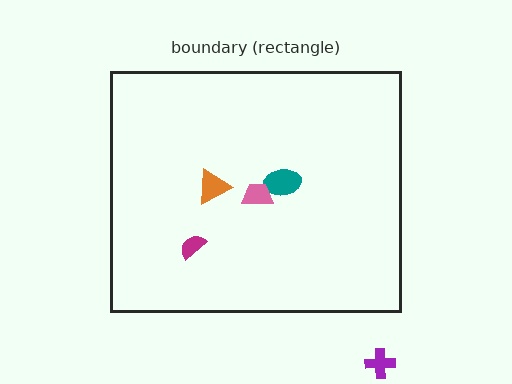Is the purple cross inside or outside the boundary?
Outside.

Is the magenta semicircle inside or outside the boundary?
Inside.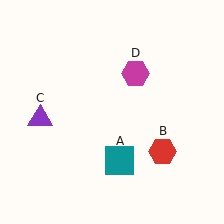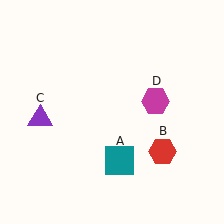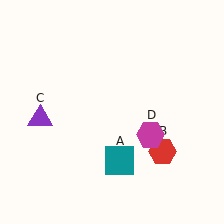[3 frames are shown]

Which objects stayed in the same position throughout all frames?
Teal square (object A) and red hexagon (object B) and purple triangle (object C) remained stationary.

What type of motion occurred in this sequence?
The magenta hexagon (object D) rotated clockwise around the center of the scene.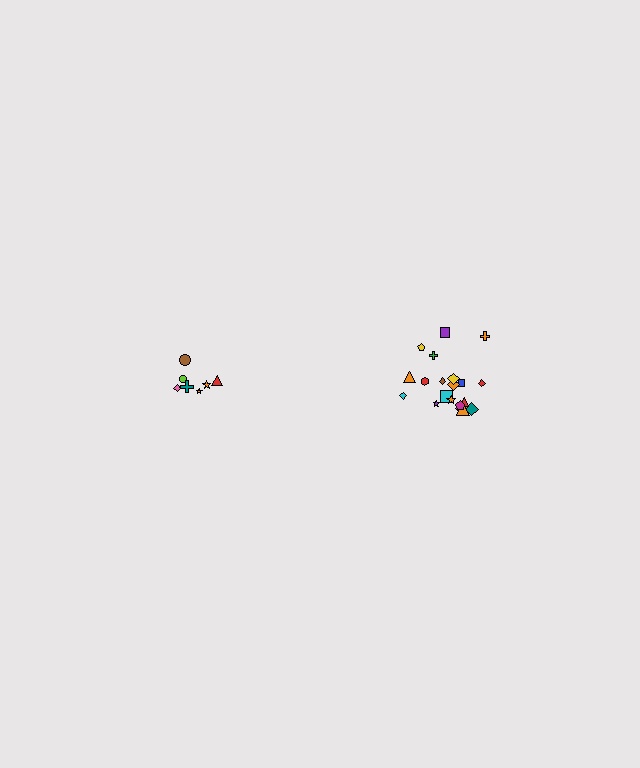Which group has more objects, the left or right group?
The right group.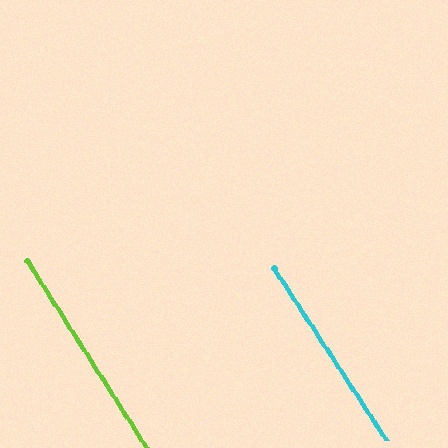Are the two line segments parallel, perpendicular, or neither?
Parallel — their directions differ by only 0.8°.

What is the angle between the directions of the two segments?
Approximately 1 degree.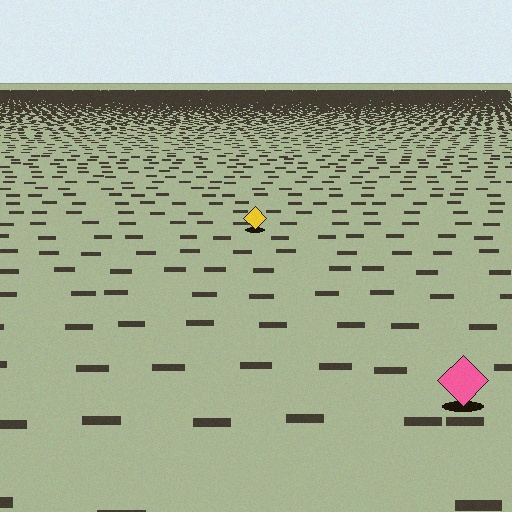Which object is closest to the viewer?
The pink diamond is closest. The texture marks near it are larger and more spread out.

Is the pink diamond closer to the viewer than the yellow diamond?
Yes. The pink diamond is closer — you can tell from the texture gradient: the ground texture is coarser near it.